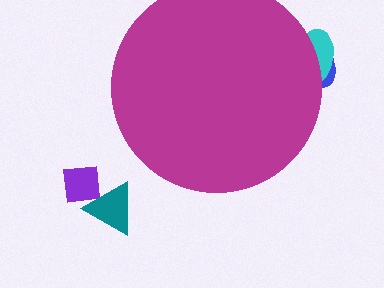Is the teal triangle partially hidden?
No, the teal triangle is fully visible.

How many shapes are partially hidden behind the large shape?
3 shapes are partially hidden.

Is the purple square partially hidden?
No, the purple square is fully visible.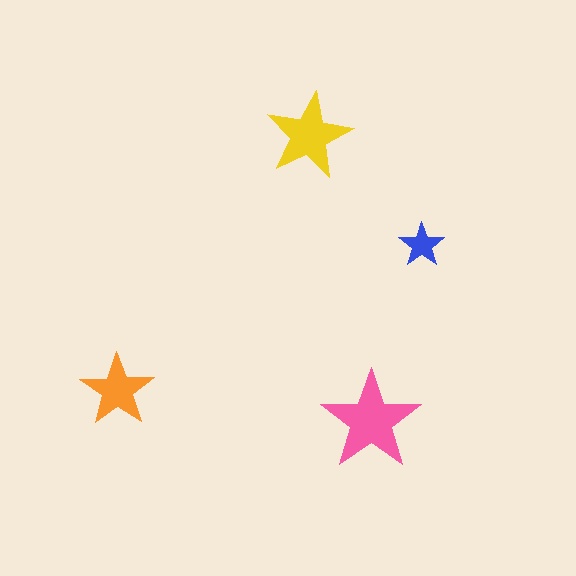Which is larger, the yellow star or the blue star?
The yellow one.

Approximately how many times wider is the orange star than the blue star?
About 1.5 times wider.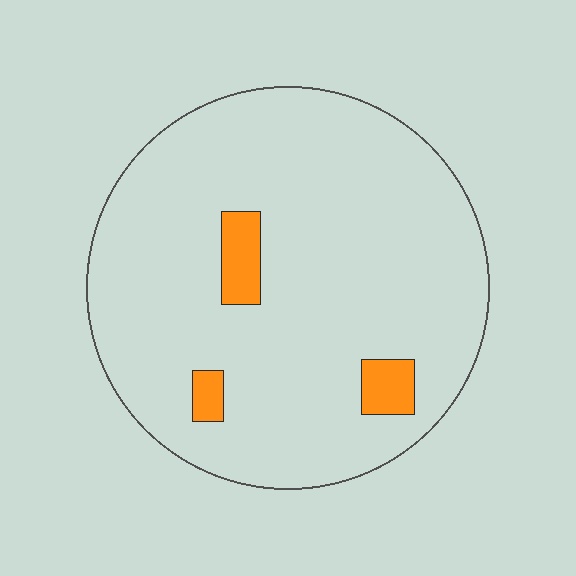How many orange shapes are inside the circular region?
3.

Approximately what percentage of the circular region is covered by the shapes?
Approximately 5%.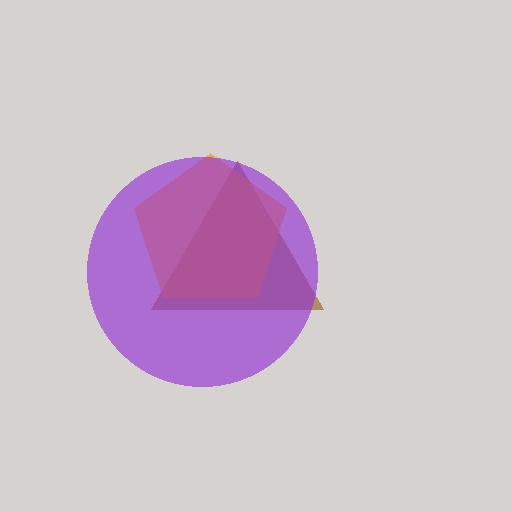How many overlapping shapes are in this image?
There are 3 overlapping shapes in the image.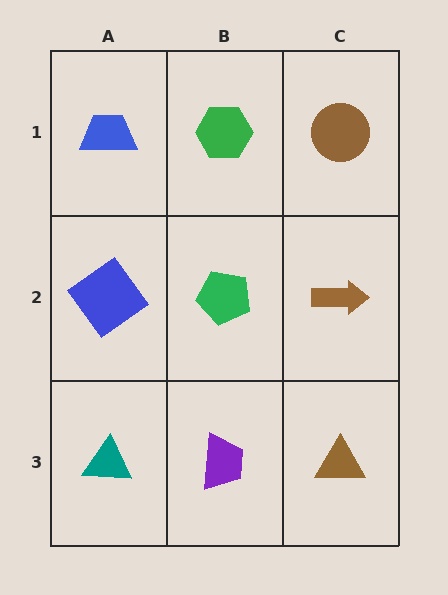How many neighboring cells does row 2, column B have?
4.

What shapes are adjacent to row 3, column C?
A brown arrow (row 2, column C), a purple trapezoid (row 3, column B).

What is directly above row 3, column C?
A brown arrow.